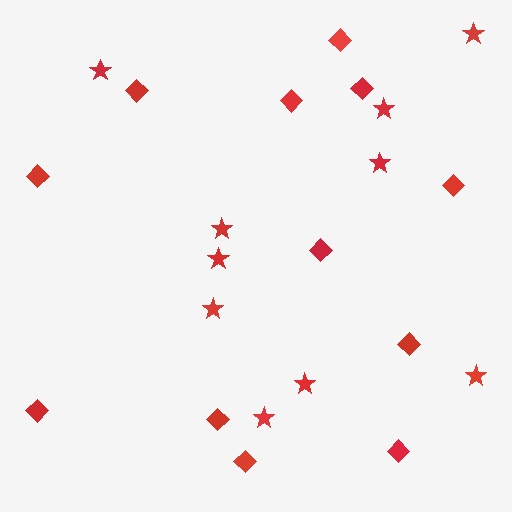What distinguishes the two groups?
There are 2 groups: one group of stars (10) and one group of diamonds (12).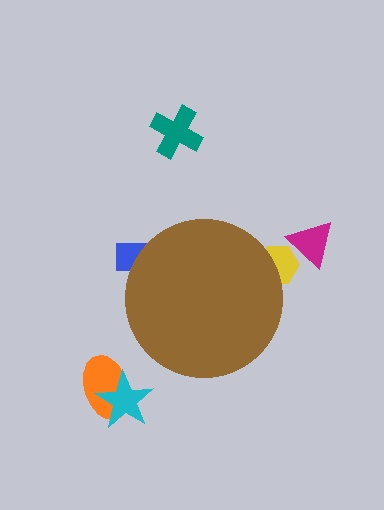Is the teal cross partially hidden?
No, the teal cross is fully visible.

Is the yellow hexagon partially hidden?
Yes, the yellow hexagon is partially hidden behind the brown circle.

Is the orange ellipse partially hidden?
No, the orange ellipse is fully visible.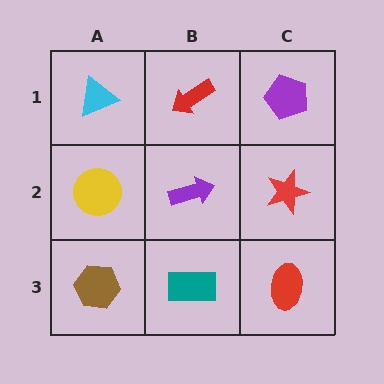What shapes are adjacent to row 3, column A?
A yellow circle (row 2, column A), a teal rectangle (row 3, column B).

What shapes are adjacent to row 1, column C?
A red star (row 2, column C), a red arrow (row 1, column B).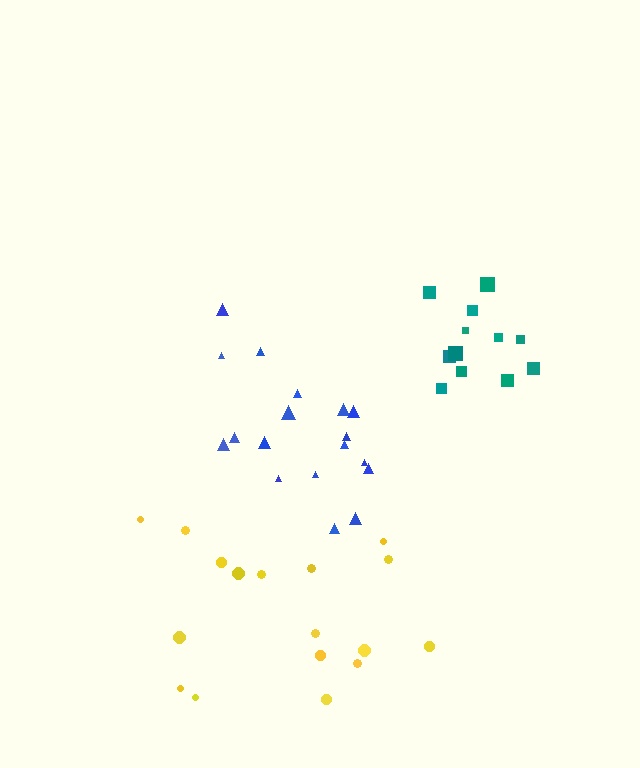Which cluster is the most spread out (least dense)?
Yellow.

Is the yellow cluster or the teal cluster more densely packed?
Teal.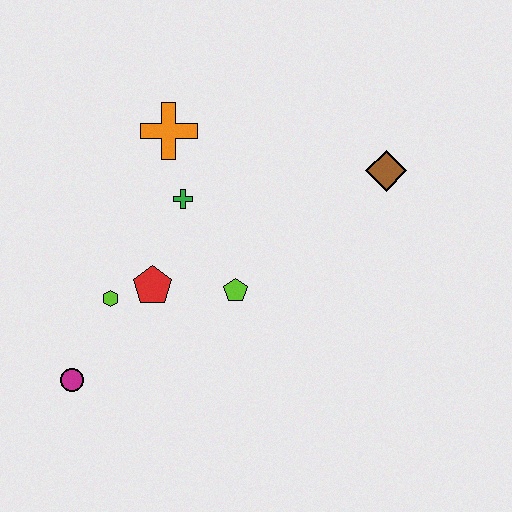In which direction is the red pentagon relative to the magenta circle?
The red pentagon is above the magenta circle.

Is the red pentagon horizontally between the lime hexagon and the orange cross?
Yes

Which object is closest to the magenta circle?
The lime hexagon is closest to the magenta circle.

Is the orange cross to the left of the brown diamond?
Yes